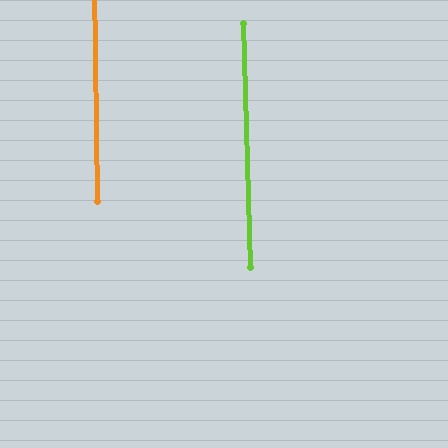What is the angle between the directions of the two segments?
Approximately 1 degree.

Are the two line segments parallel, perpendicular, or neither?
Parallel — their directions differ by only 0.7°.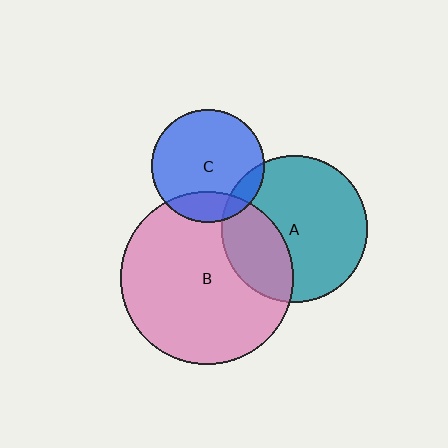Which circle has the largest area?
Circle B (pink).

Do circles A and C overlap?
Yes.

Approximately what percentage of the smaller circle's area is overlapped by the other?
Approximately 10%.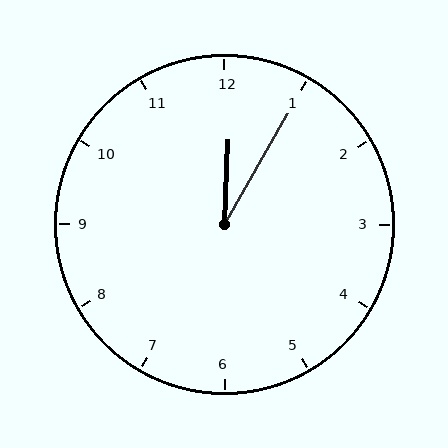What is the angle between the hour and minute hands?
Approximately 28 degrees.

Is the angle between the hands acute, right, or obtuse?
It is acute.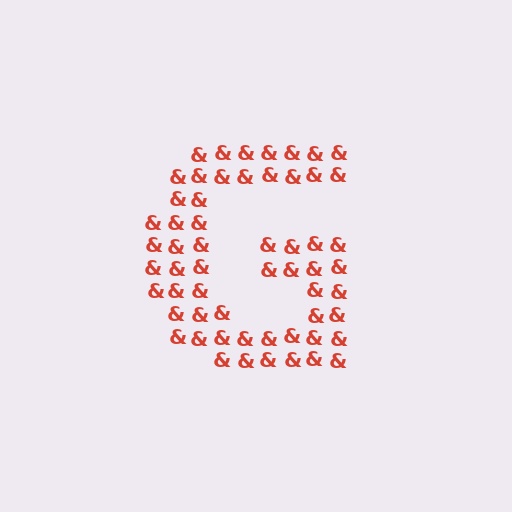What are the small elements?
The small elements are ampersands.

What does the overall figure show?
The overall figure shows the letter G.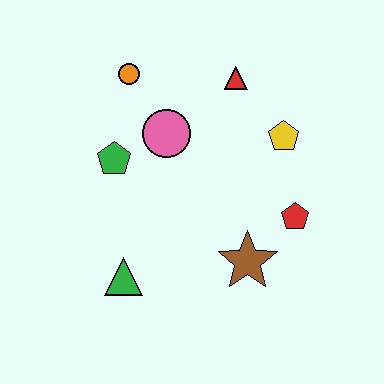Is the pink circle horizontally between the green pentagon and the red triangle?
Yes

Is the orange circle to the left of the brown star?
Yes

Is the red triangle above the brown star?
Yes